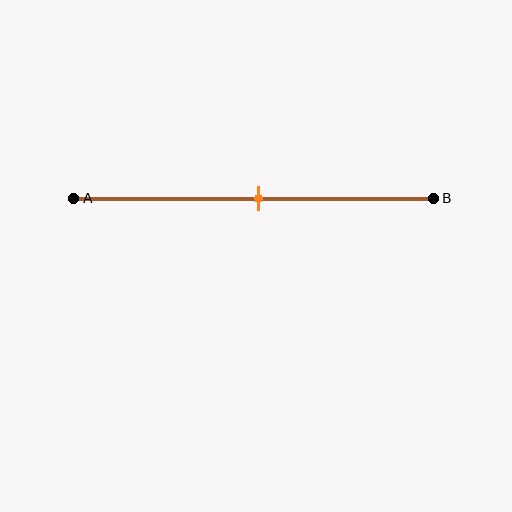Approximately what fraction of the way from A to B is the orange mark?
The orange mark is approximately 50% of the way from A to B.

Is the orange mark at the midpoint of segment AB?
Yes, the mark is approximately at the midpoint.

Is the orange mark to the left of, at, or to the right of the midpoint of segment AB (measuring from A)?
The orange mark is approximately at the midpoint of segment AB.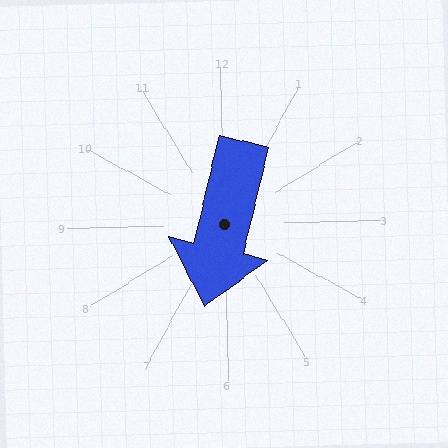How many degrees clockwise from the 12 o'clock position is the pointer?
Approximately 195 degrees.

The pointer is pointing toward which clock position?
Roughly 6 o'clock.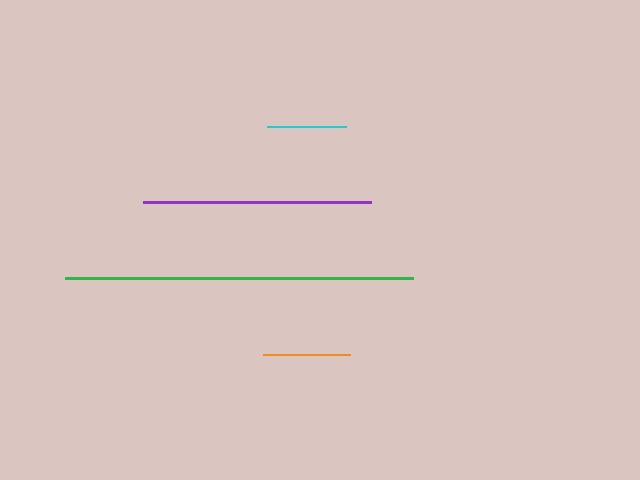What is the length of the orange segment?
The orange segment is approximately 87 pixels long.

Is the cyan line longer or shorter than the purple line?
The purple line is longer than the cyan line.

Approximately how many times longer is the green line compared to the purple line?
The green line is approximately 1.5 times the length of the purple line.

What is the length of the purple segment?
The purple segment is approximately 228 pixels long.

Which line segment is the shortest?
The cyan line is the shortest at approximately 80 pixels.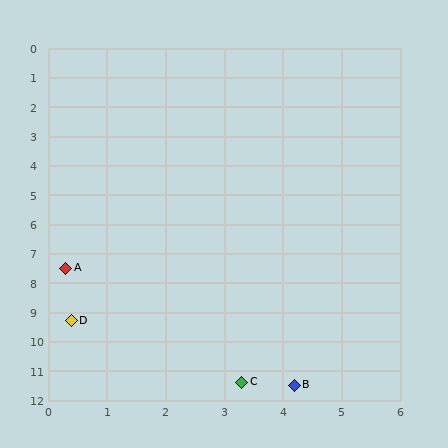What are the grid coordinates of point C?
Point C is at approximately (3.3, 11.4).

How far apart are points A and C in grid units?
Points A and C are about 4.9 grid units apart.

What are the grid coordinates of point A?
Point A is at approximately (0.3, 7.5).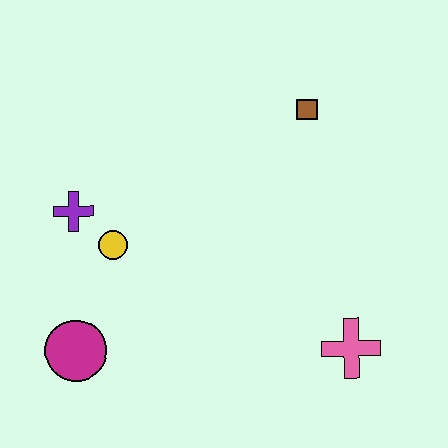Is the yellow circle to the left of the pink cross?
Yes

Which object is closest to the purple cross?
The yellow circle is closest to the purple cross.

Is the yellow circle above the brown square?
No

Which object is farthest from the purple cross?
The pink cross is farthest from the purple cross.